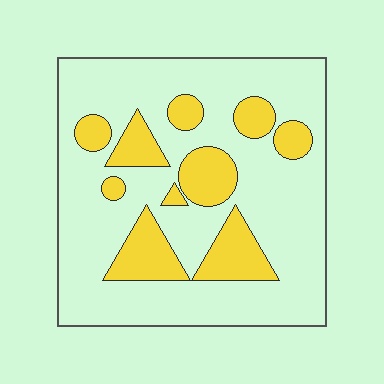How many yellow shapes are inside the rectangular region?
10.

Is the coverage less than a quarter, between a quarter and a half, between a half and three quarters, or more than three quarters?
Less than a quarter.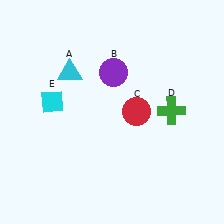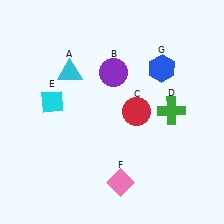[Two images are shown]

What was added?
A pink diamond (F), a blue hexagon (G) were added in Image 2.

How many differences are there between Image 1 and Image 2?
There are 2 differences between the two images.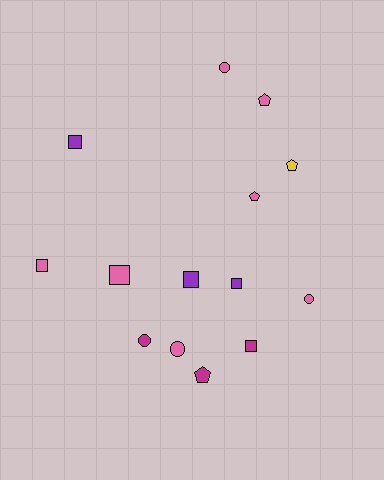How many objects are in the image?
There are 14 objects.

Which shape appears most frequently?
Square, with 6 objects.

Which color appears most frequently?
Pink, with 7 objects.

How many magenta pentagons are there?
There is 1 magenta pentagon.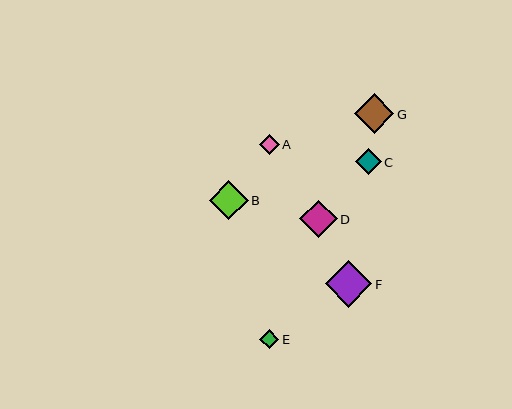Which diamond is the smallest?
Diamond E is the smallest with a size of approximately 19 pixels.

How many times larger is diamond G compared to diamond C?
Diamond G is approximately 1.5 times the size of diamond C.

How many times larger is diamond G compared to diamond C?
Diamond G is approximately 1.5 times the size of diamond C.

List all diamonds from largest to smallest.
From largest to smallest: F, G, B, D, C, A, E.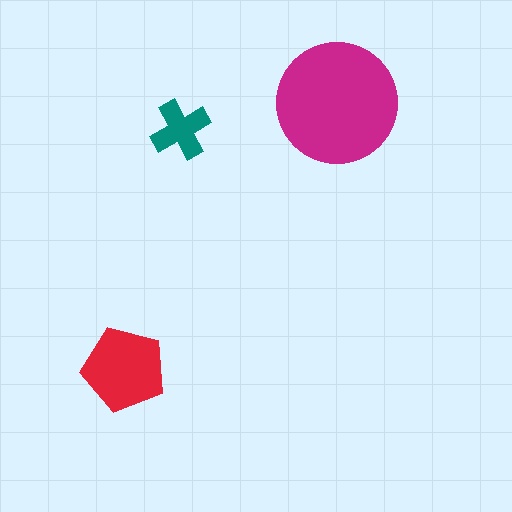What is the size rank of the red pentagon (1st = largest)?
2nd.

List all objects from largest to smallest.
The magenta circle, the red pentagon, the teal cross.